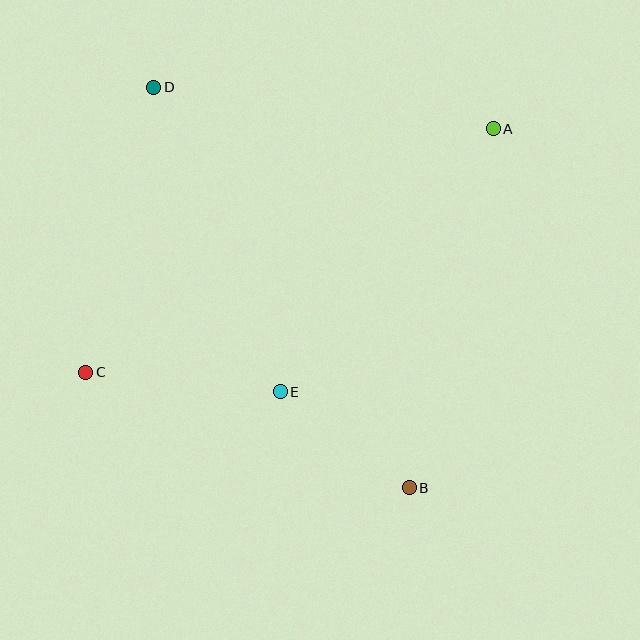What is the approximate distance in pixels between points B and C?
The distance between B and C is approximately 343 pixels.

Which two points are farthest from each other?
Points B and D are farthest from each other.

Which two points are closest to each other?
Points B and E are closest to each other.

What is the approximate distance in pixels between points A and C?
The distance between A and C is approximately 475 pixels.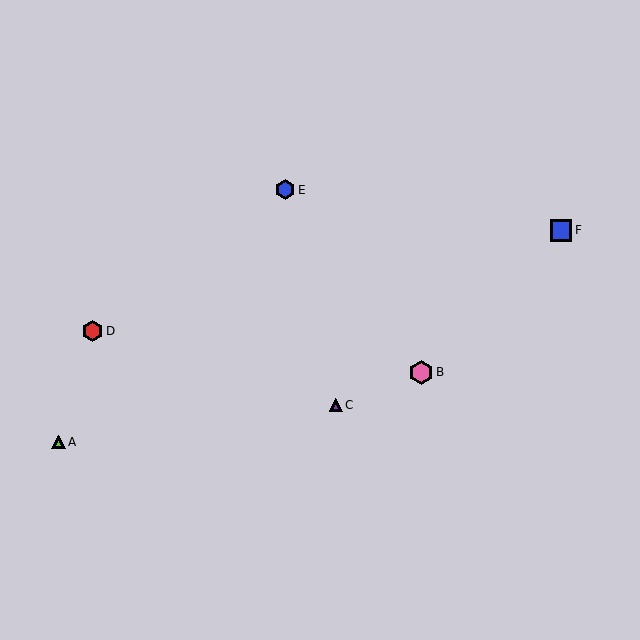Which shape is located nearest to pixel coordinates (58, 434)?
The lime triangle (labeled A) at (58, 442) is nearest to that location.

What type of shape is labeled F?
Shape F is a blue square.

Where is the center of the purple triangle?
The center of the purple triangle is at (336, 405).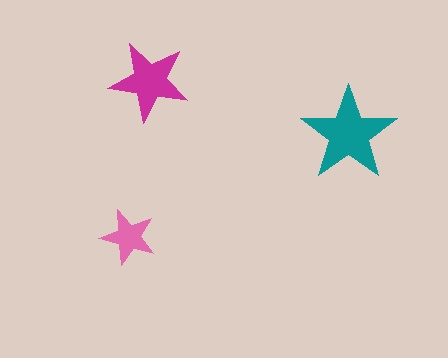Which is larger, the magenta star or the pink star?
The magenta one.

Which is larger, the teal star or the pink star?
The teal one.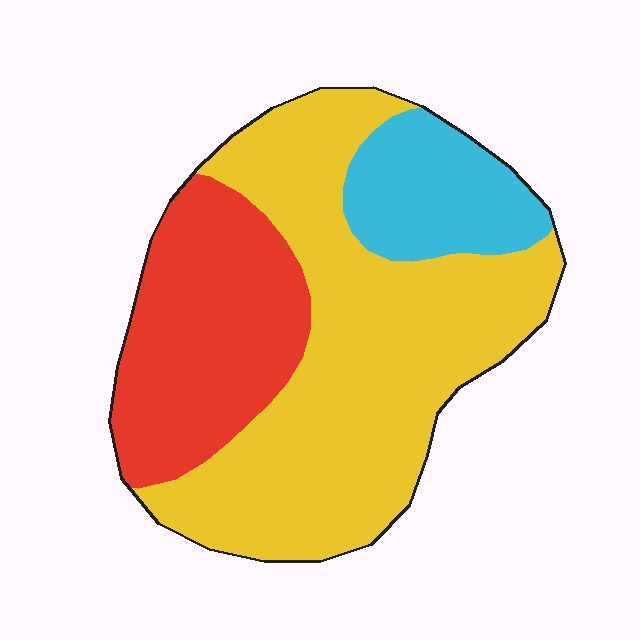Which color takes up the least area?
Cyan, at roughly 15%.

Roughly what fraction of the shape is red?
Red takes up between a quarter and a half of the shape.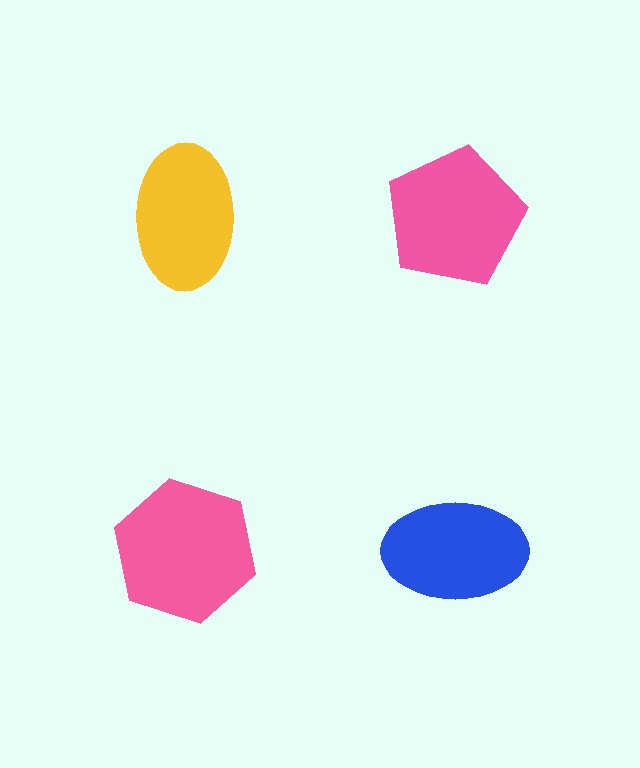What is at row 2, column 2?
A blue ellipse.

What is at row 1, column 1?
A yellow ellipse.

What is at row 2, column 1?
A pink hexagon.